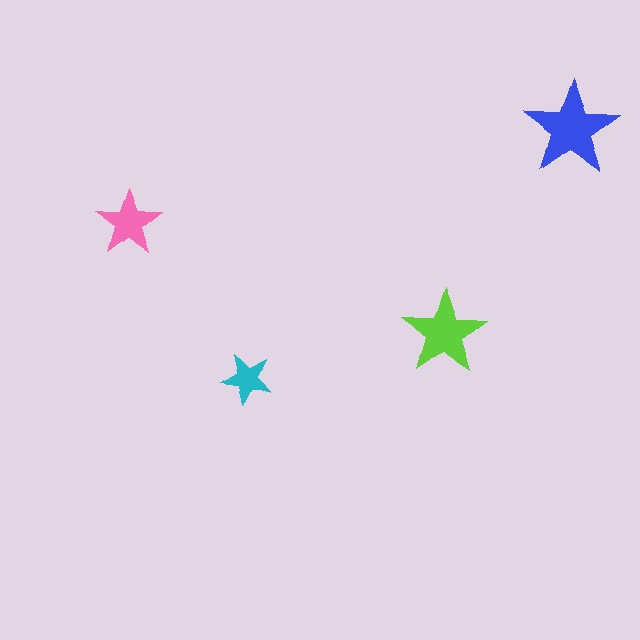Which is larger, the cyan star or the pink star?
The pink one.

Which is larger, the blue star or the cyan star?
The blue one.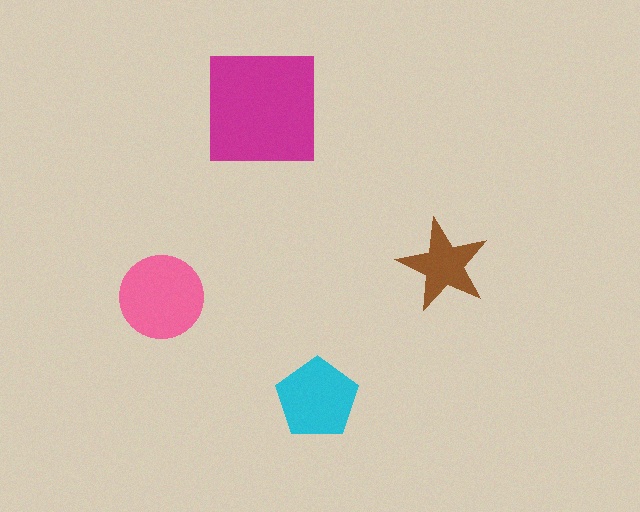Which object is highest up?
The magenta square is topmost.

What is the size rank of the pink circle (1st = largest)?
2nd.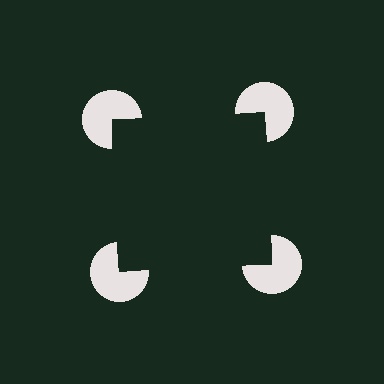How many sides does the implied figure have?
4 sides.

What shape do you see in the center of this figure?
An illusory square — its edges are inferred from the aligned wedge cuts in the pac-man discs, not physically drawn.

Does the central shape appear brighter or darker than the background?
It typically appears slightly darker than the background, even though no actual brightness change is drawn.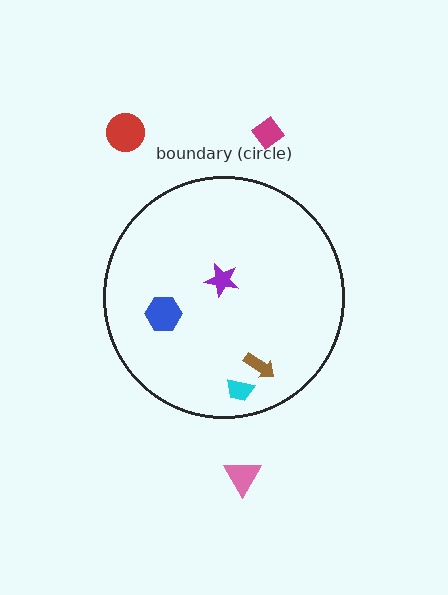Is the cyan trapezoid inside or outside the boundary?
Inside.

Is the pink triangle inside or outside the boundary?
Outside.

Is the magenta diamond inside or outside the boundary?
Outside.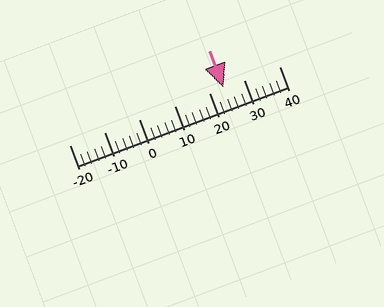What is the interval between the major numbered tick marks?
The major tick marks are spaced 10 units apart.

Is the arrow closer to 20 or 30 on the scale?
The arrow is closer to 20.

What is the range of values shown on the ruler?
The ruler shows values from -20 to 40.